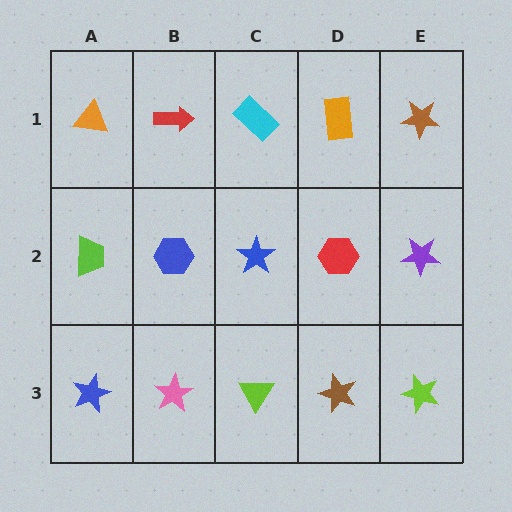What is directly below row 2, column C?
A lime triangle.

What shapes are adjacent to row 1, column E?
A purple star (row 2, column E), an orange rectangle (row 1, column D).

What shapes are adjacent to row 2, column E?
A brown star (row 1, column E), a lime star (row 3, column E), a red hexagon (row 2, column D).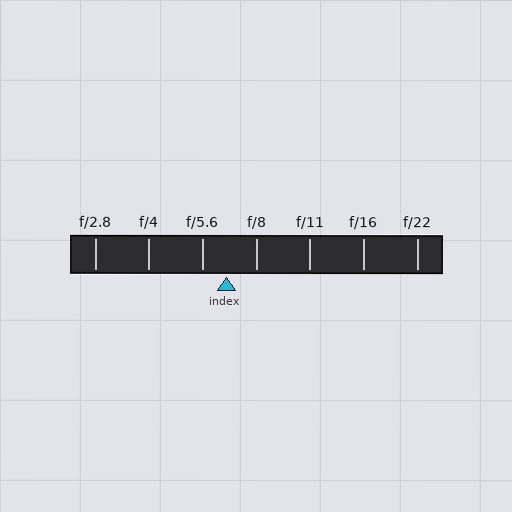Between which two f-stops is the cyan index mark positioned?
The index mark is between f/5.6 and f/8.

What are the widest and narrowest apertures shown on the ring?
The widest aperture shown is f/2.8 and the narrowest is f/22.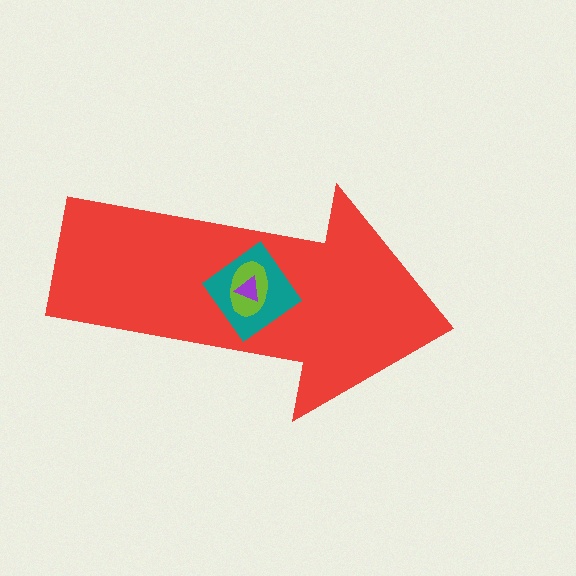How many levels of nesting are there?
4.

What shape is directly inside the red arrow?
The teal diamond.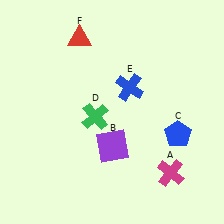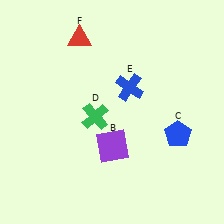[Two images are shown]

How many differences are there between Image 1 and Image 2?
There is 1 difference between the two images.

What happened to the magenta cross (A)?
The magenta cross (A) was removed in Image 2. It was in the bottom-right area of Image 1.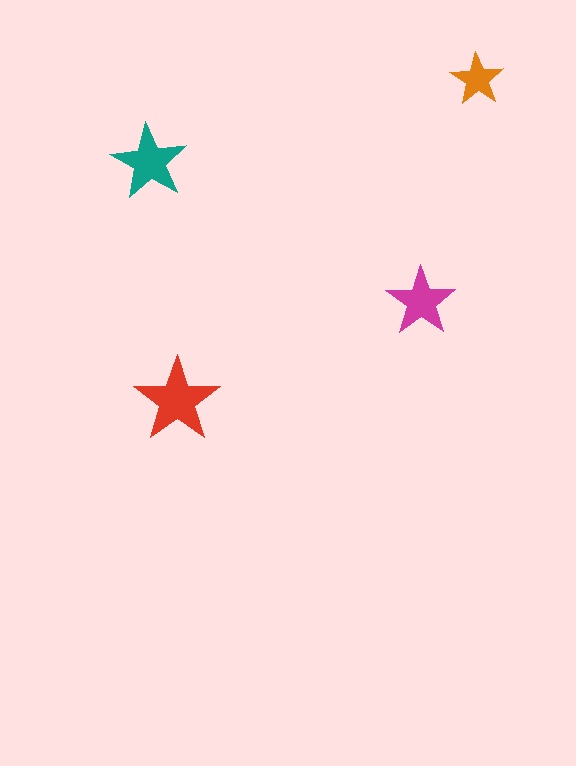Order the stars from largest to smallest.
the red one, the teal one, the magenta one, the orange one.